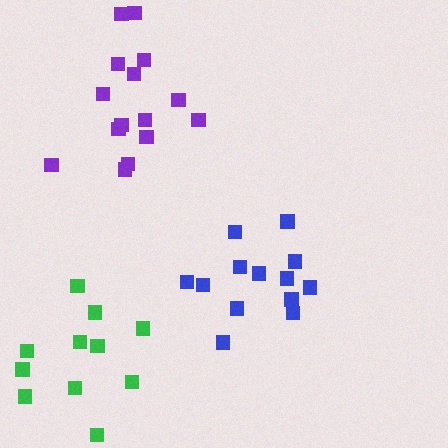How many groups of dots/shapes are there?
There are 3 groups.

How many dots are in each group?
Group 1: 13 dots, Group 2: 11 dots, Group 3: 15 dots (39 total).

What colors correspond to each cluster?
The clusters are colored: blue, green, purple.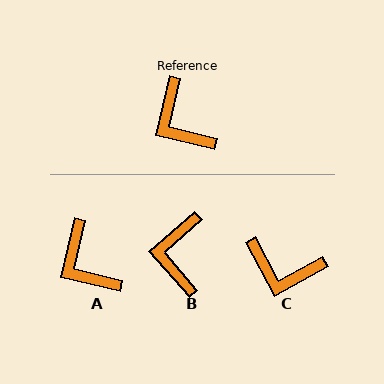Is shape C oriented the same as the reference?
No, it is off by about 42 degrees.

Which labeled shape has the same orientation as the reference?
A.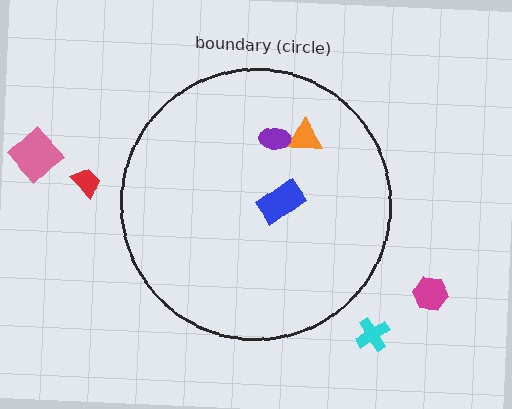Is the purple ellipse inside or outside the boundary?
Inside.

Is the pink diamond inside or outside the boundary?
Outside.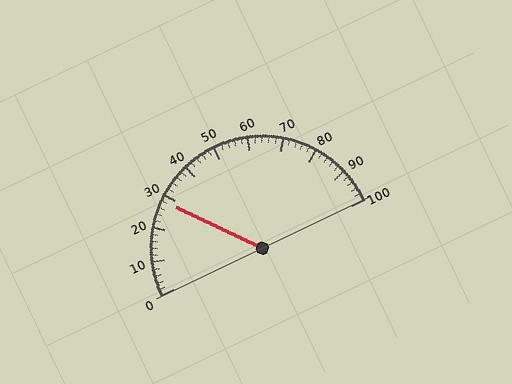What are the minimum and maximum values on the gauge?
The gauge ranges from 0 to 100.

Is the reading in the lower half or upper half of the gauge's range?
The reading is in the lower half of the range (0 to 100).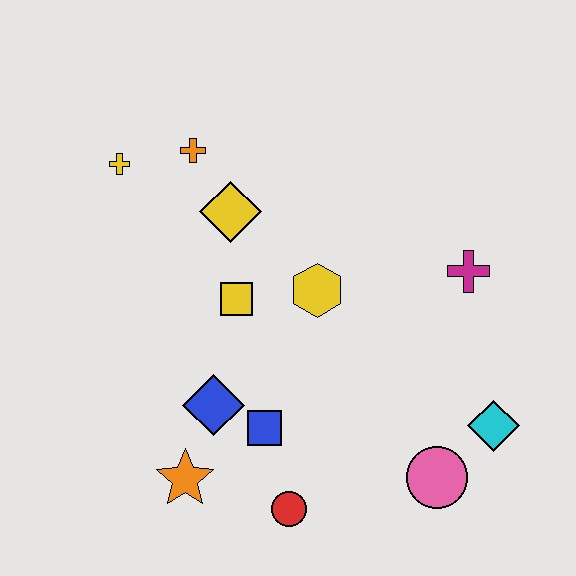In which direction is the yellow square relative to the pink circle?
The yellow square is to the left of the pink circle.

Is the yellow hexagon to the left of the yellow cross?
No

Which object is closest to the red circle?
The blue square is closest to the red circle.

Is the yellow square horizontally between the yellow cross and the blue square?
Yes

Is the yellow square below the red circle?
No